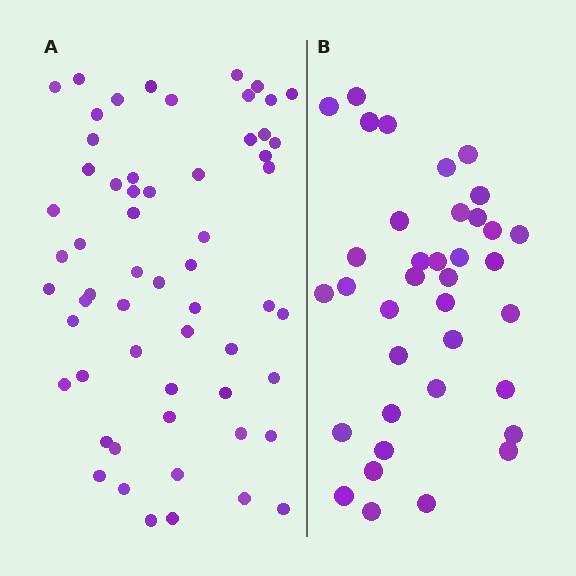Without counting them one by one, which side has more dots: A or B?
Region A (the left region) has more dots.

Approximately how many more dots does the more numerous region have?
Region A has approximately 20 more dots than region B.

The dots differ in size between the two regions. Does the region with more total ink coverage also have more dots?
No. Region B has more total ink coverage because its dots are larger, but region A actually contains more individual dots. Total area can be misleading — the number of items is what matters here.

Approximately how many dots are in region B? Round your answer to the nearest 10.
About 40 dots. (The exact count is 37, which rounds to 40.)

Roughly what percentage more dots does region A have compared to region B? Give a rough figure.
About 60% more.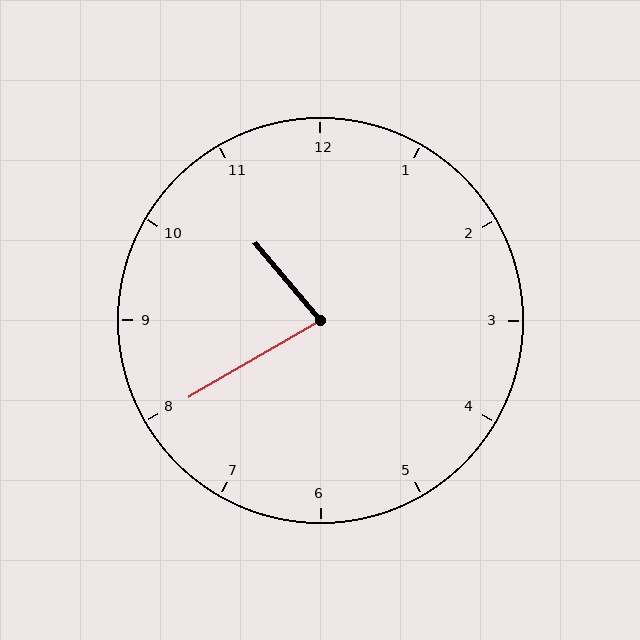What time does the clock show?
10:40.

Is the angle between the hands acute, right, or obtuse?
It is acute.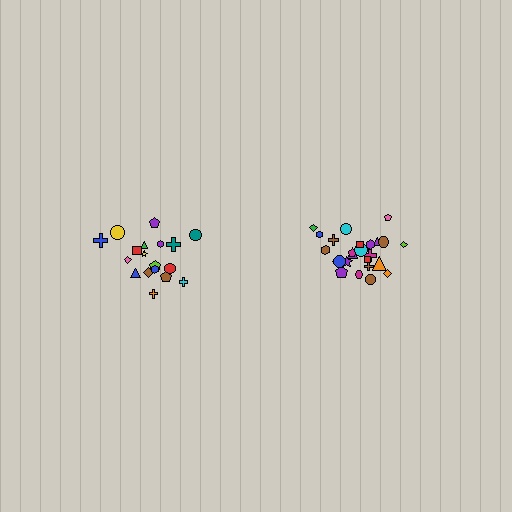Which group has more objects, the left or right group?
The right group.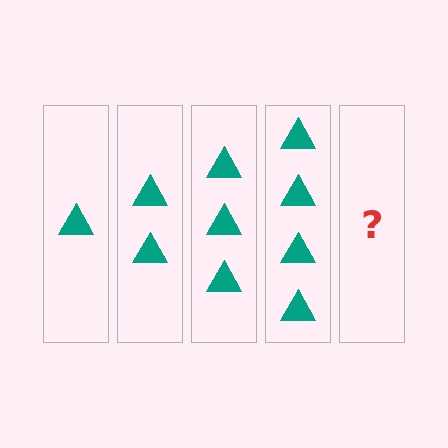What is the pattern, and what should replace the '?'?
The pattern is that each step adds one more triangle. The '?' should be 5 triangles.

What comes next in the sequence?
The next element should be 5 triangles.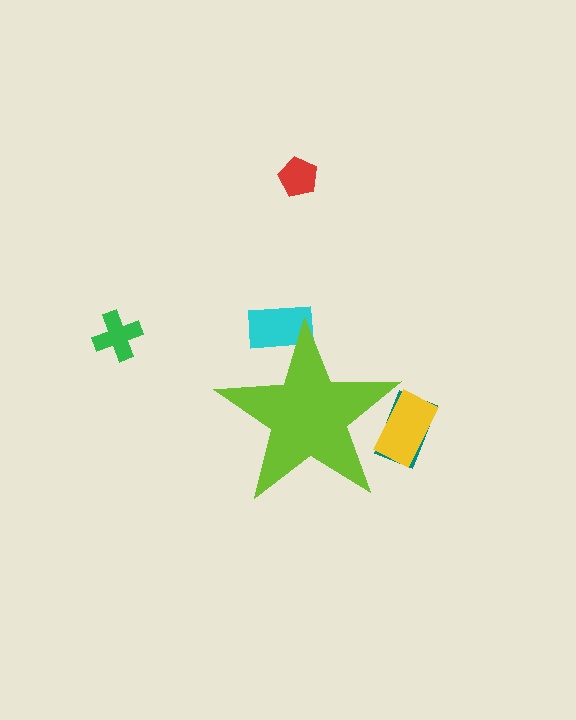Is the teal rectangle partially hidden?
Yes, the teal rectangle is partially hidden behind the lime star.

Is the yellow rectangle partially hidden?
Yes, the yellow rectangle is partially hidden behind the lime star.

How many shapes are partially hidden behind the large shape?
3 shapes are partially hidden.